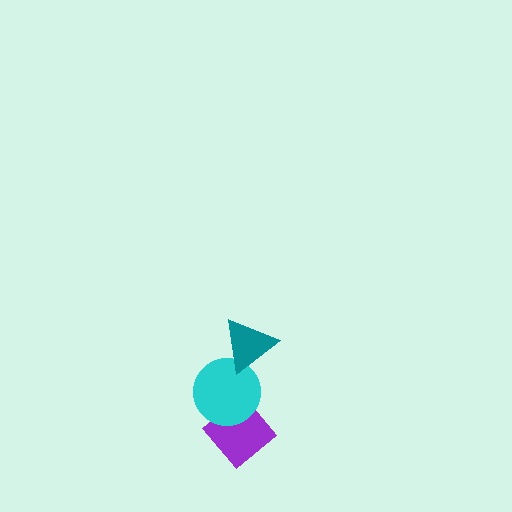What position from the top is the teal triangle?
The teal triangle is 1st from the top.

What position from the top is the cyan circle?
The cyan circle is 2nd from the top.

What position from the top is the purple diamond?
The purple diamond is 3rd from the top.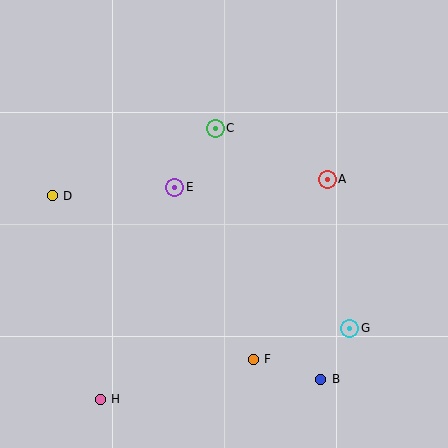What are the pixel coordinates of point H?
Point H is at (100, 399).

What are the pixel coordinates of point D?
Point D is at (52, 196).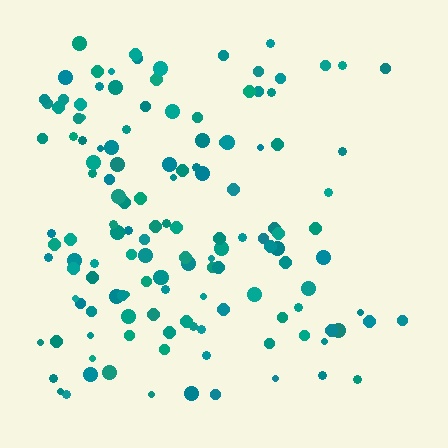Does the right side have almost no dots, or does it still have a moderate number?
Still a moderate number, just noticeably fewer than the left.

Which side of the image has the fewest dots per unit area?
The right.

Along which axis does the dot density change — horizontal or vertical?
Horizontal.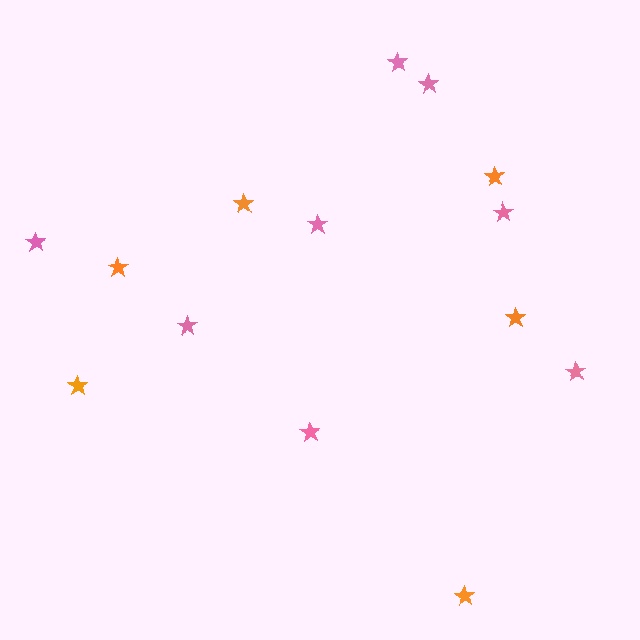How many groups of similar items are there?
There are 2 groups: one group of pink stars (8) and one group of orange stars (6).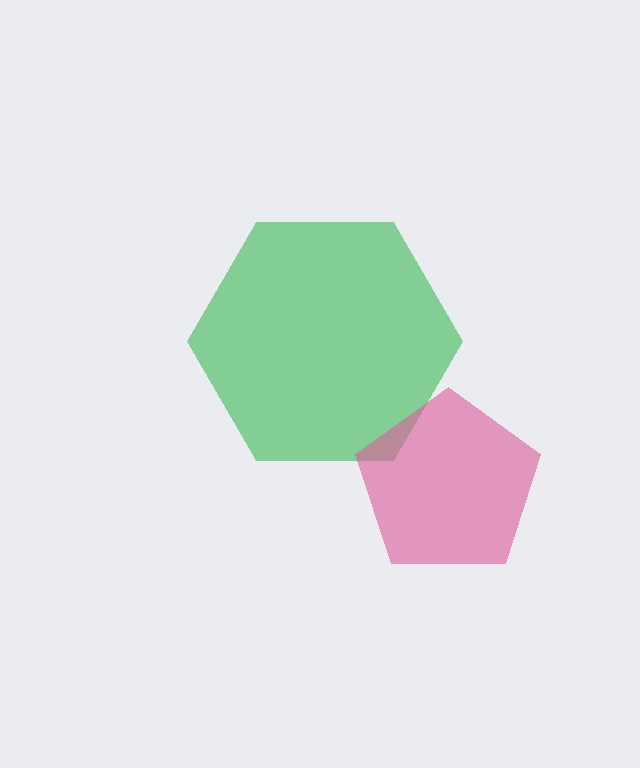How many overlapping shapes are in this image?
There are 2 overlapping shapes in the image.